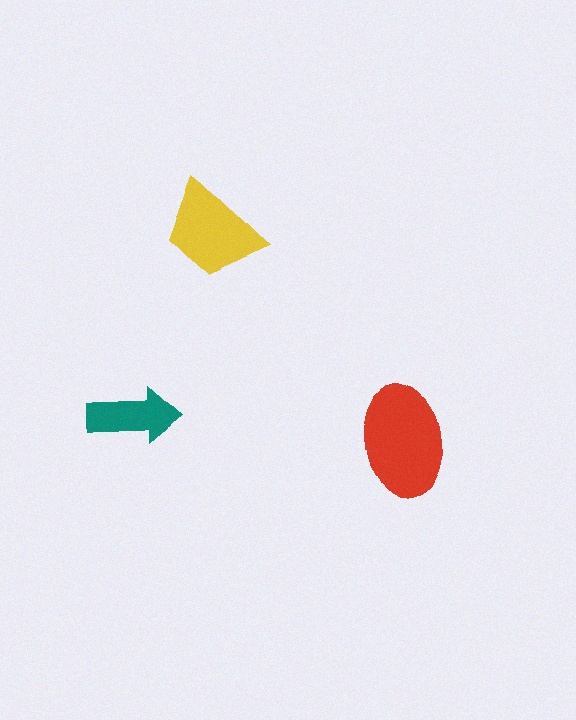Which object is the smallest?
The teal arrow.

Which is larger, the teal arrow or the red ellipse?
The red ellipse.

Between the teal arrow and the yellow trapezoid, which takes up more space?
The yellow trapezoid.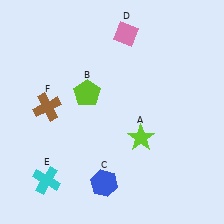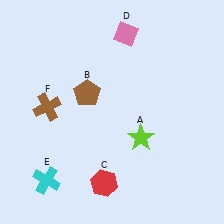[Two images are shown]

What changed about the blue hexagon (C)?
In Image 1, C is blue. In Image 2, it changed to red.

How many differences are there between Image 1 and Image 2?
There are 2 differences between the two images.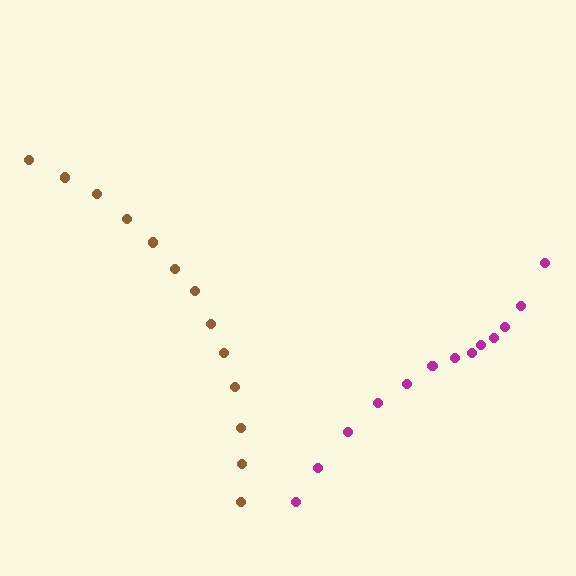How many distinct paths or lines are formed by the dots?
There are 2 distinct paths.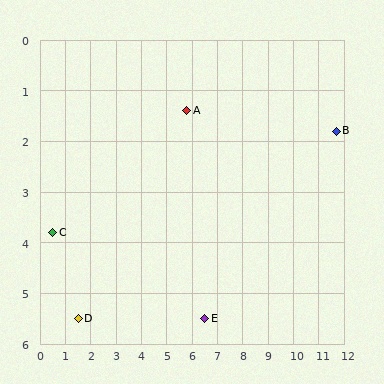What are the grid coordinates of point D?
Point D is at approximately (1.5, 5.5).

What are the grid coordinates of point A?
Point A is at approximately (5.8, 1.4).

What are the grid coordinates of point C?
Point C is at approximately (0.5, 3.8).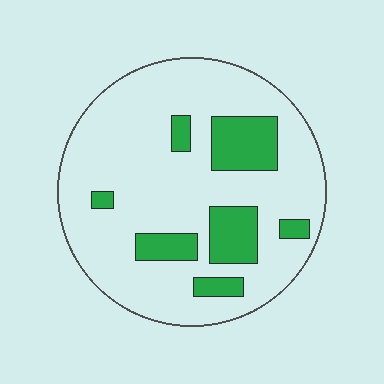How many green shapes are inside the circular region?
7.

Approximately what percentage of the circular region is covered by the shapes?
Approximately 20%.